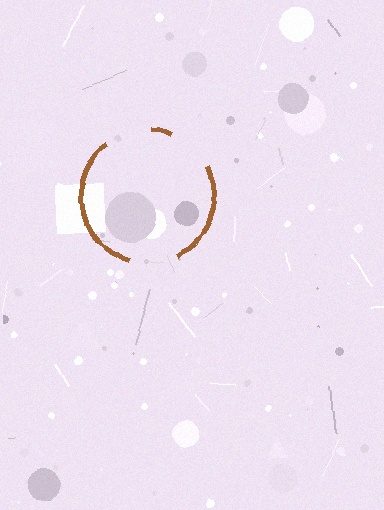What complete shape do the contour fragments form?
The contour fragments form a circle.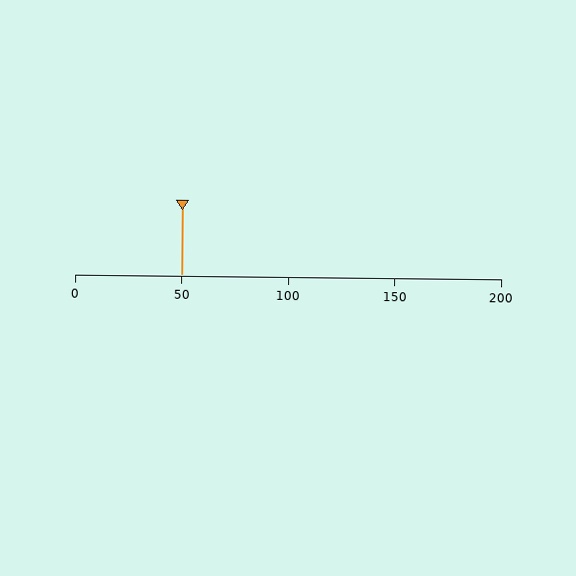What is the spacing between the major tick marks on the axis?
The major ticks are spaced 50 apart.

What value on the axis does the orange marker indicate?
The marker indicates approximately 50.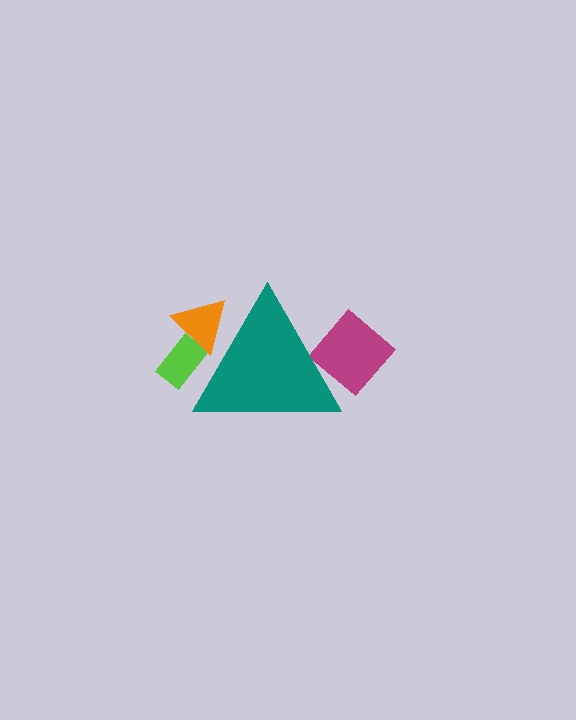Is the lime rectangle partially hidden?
Yes, the lime rectangle is partially hidden behind the teal triangle.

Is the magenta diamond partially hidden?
Yes, the magenta diamond is partially hidden behind the teal triangle.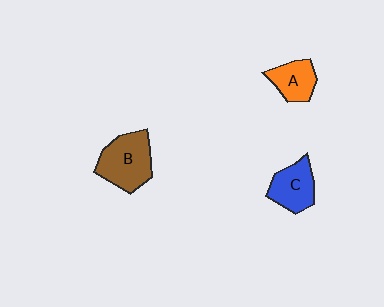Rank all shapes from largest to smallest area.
From largest to smallest: B (brown), C (blue), A (orange).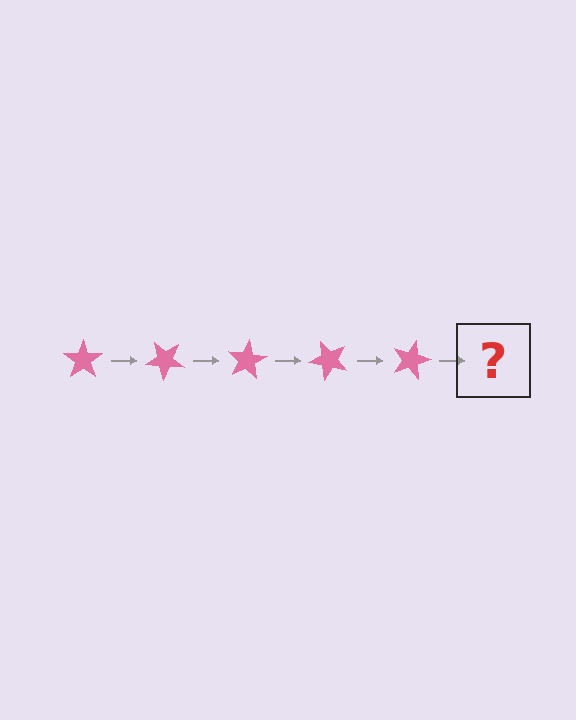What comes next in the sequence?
The next element should be a pink star rotated 200 degrees.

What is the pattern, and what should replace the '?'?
The pattern is that the star rotates 40 degrees each step. The '?' should be a pink star rotated 200 degrees.